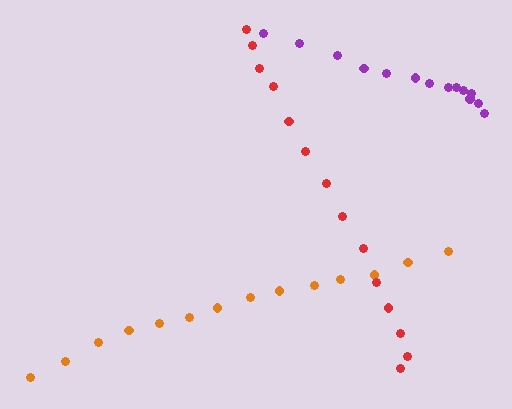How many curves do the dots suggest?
There are 3 distinct paths.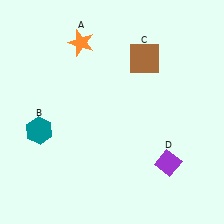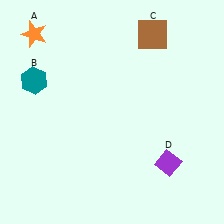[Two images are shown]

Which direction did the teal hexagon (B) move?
The teal hexagon (B) moved up.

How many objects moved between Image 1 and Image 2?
3 objects moved between the two images.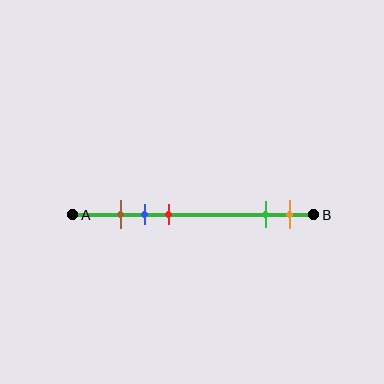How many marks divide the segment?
There are 5 marks dividing the segment.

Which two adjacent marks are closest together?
The brown and blue marks are the closest adjacent pair.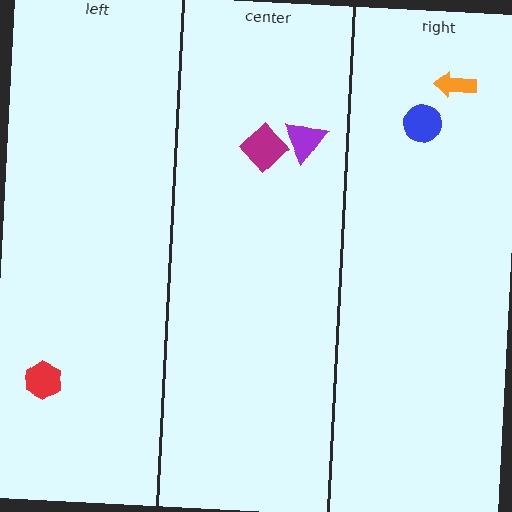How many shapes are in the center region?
2.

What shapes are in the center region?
The magenta diamond, the purple triangle.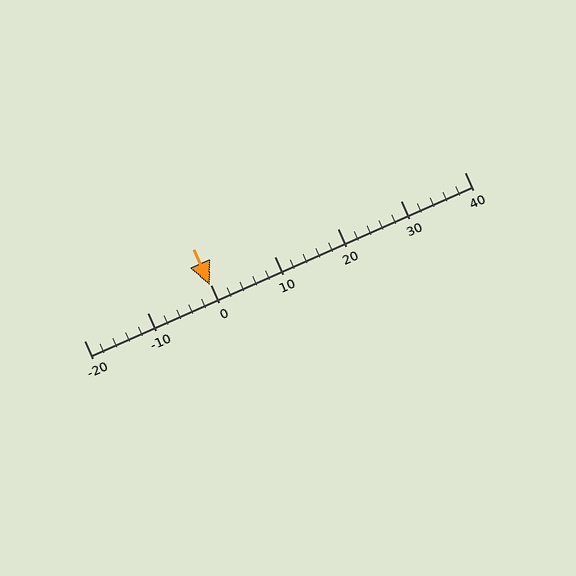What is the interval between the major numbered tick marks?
The major tick marks are spaced 10 units apart.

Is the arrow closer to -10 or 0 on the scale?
The arrow is closer to 0.